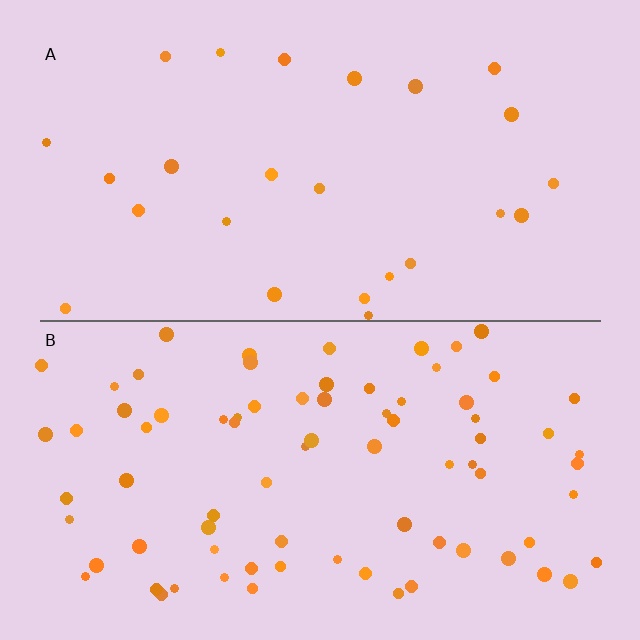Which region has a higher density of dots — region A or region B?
B (the bottom).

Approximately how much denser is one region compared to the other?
Approximately 3.1× — region B over region A.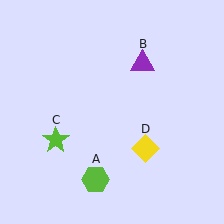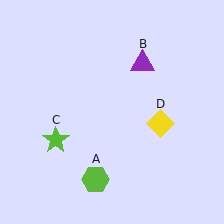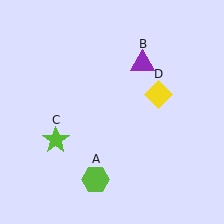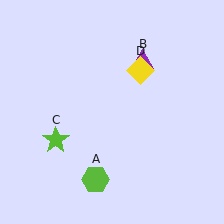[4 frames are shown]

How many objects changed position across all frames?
1 object changed position: yellow diamond (object D).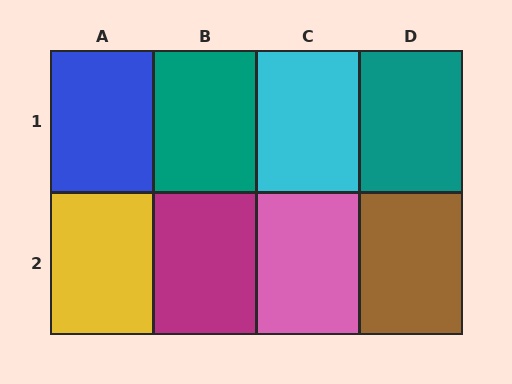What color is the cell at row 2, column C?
Pink.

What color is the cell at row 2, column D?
Brown.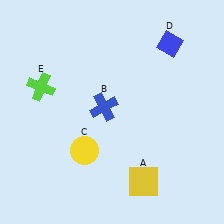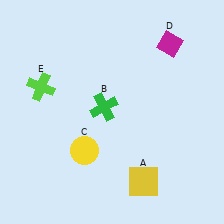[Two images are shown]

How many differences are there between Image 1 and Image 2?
There are 2 differences between the two images.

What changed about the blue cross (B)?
In Image 1, B is blue. In Image 2, it changed to green.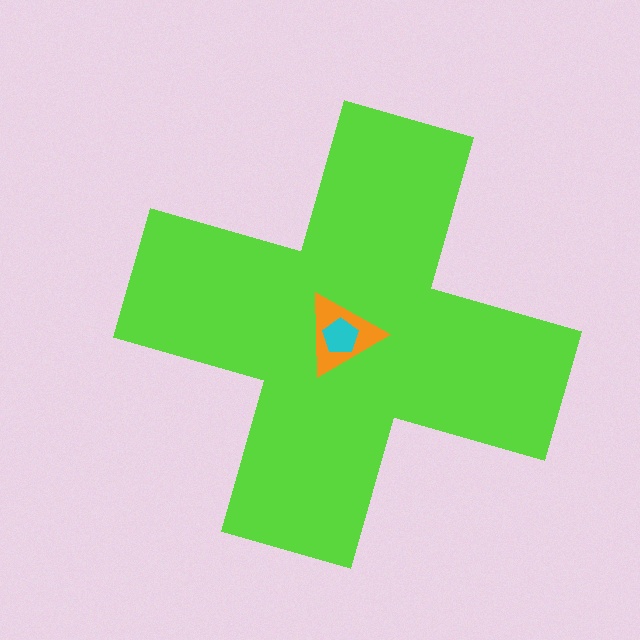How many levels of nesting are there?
3.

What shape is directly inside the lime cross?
The orange triangle.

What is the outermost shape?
The lime cross.